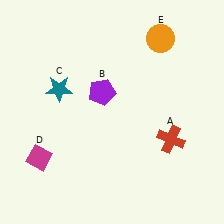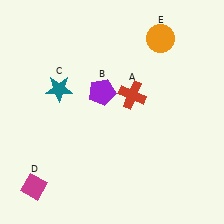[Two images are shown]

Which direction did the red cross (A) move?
The red cross (A) moved up.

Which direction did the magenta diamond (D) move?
The magenta diamond (D) moved down.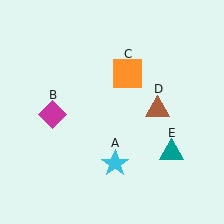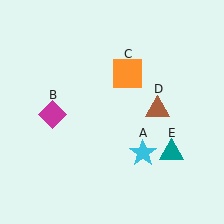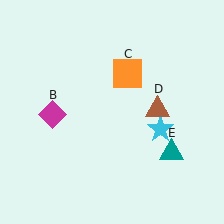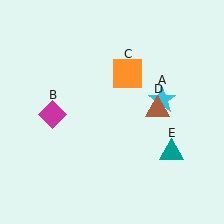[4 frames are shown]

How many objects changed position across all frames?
1 object changed position: cyan star (object A).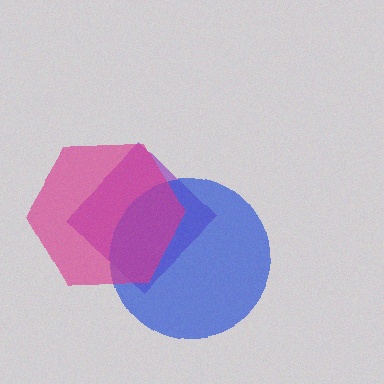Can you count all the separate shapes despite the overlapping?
Yes, there are 3 separate shapes.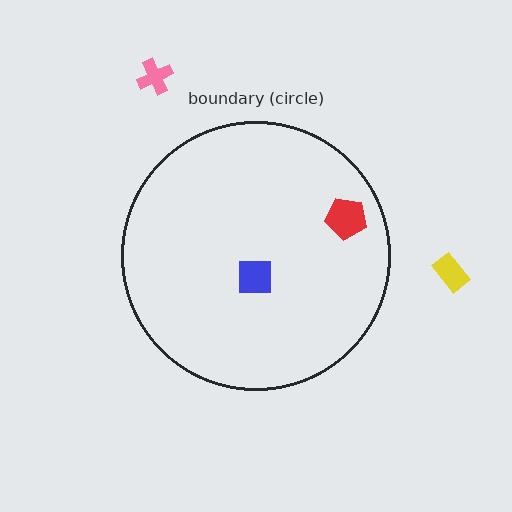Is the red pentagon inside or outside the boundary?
Inside.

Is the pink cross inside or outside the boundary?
Outside.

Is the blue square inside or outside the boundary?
Inside.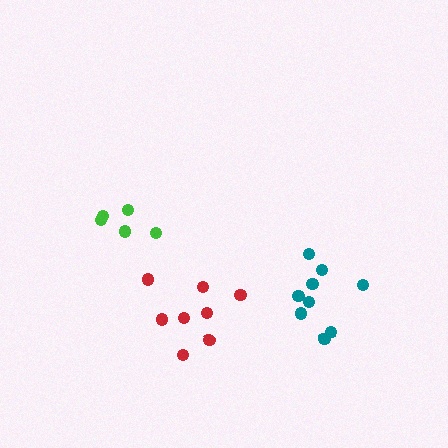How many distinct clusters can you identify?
There are 3 distinct clusters.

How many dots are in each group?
Group 1: 5 dots, Group 2: 9 dots, Group 3: 8 dots (22 total).